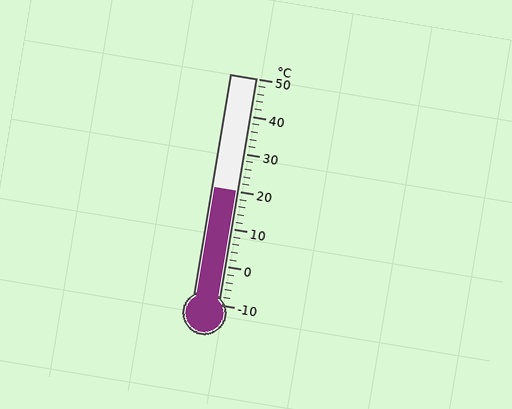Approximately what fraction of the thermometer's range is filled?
The thermometer is filled to approximately 50% of its range.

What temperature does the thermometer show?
The thermometer shows approximately 20°C.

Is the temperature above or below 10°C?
The temperature is above 10°C.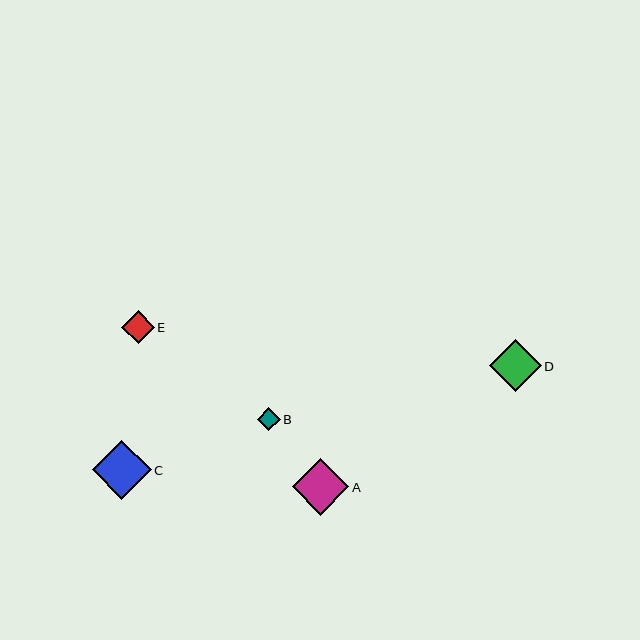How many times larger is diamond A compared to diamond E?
Diamond A is approximately 1.7 times the size of diamond E.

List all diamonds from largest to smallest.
From largest to smallest: C, A, D, E, B.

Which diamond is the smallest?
Diamond B is the smallest with a size of approximately 23 pixels.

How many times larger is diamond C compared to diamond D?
Diamond C is approximately 1.1 times the size of diamond D.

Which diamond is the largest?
Diamond C is the largest with a size of approximately 59 pixels.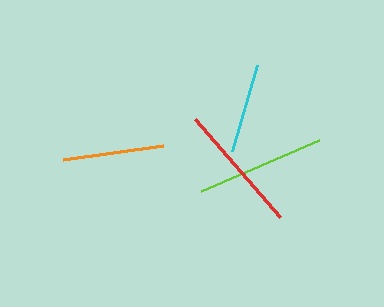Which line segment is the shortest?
The cyan line is the shortest at approximately 90 pixels.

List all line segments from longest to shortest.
From longest to shortest: red, lime, orange, cyan.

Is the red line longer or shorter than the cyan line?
The red line is longer than the cyan line.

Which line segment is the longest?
The red line is the longest at approximately 130 pixels.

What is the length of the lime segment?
The lime segment is approximately 129 pixels long.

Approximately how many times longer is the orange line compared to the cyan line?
The orange line is approximately 1.1 times the length of the cyan line.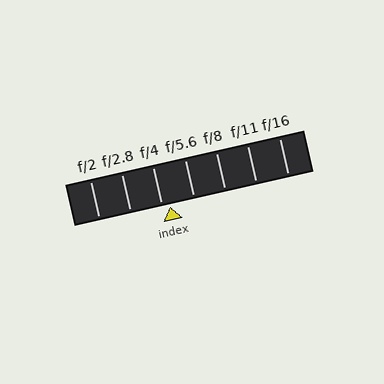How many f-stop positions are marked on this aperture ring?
There are 7 f-stop positions marked.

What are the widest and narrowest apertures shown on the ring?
The widest aperture shown is f/2 and the narrowest is f/16.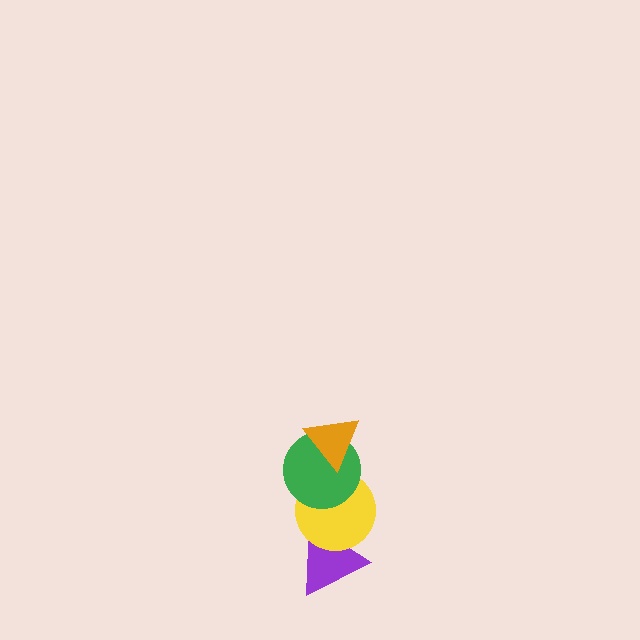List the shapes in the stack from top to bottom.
From top to bottom: the orange triangle, the green circle, the yellow circle, the purple triangle.